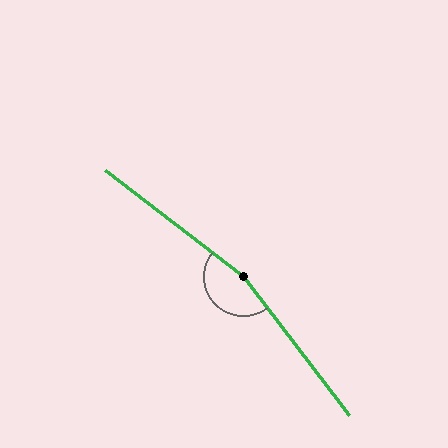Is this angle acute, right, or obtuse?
It is obtuse.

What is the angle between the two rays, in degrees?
Approximately 165 degrees.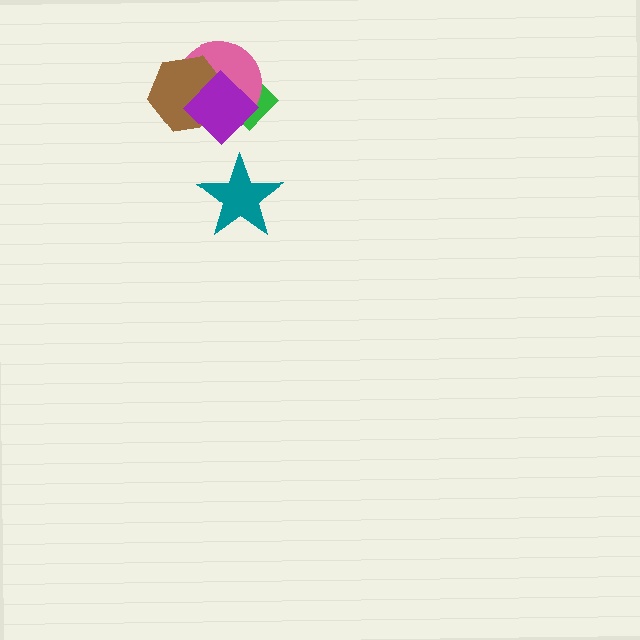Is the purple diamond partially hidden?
No, no other shape covers it.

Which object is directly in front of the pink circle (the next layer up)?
The brown hexagon is directly in front of the pink circle.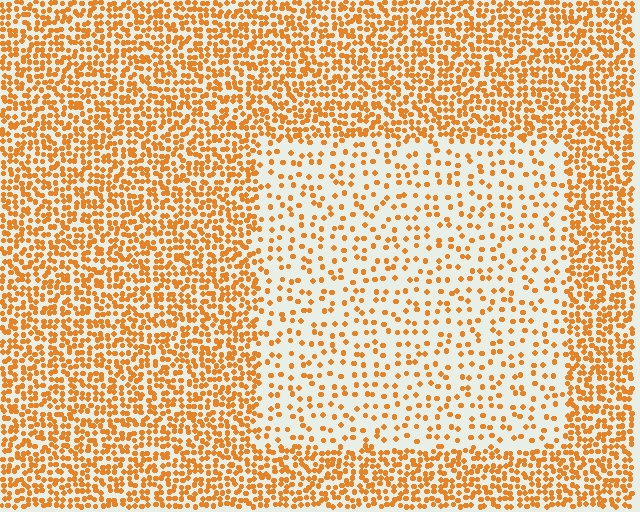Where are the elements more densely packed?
The elements are more densely packed outside the rectangle boundary.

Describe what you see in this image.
The image contains small orange elements arranged at two different densities. A rectangle-shaped region is visible where the elements are less densely packed than the surrounding area.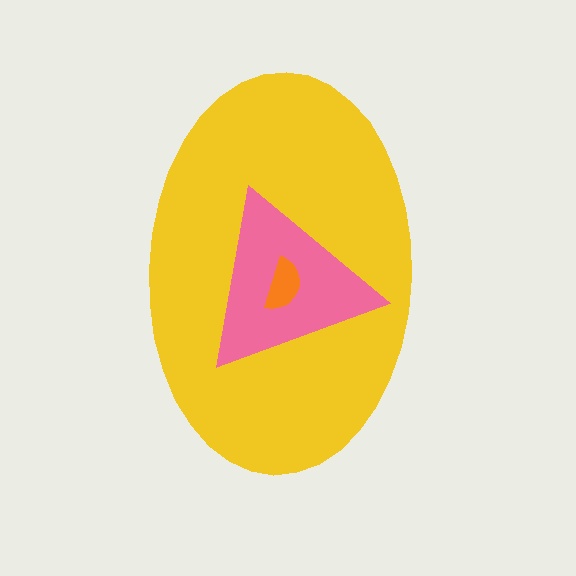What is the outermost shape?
The yellow ellipse.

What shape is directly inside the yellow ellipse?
The pink triangle.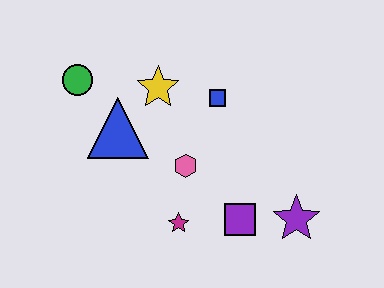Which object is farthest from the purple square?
The green circle is farthest from the purple square.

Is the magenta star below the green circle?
Yes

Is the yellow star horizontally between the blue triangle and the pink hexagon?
Yes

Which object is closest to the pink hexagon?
The magenta star is closest to the pink hexagon.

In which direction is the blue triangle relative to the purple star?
The blue triangle is to the left of the purple star.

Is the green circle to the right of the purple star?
No